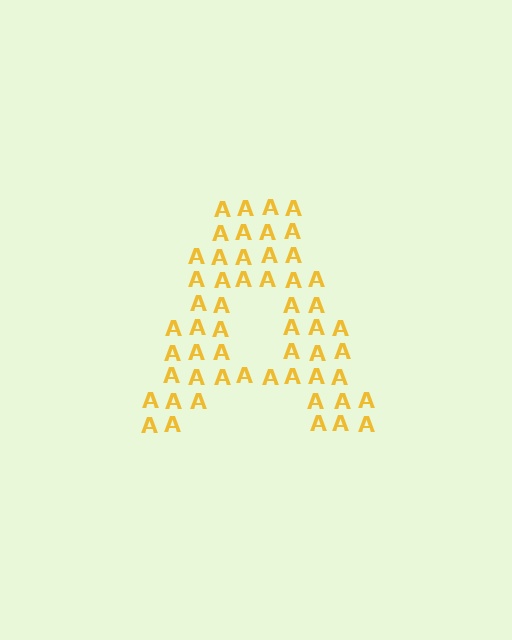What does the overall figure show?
The overall figure shows the letter A.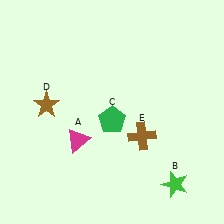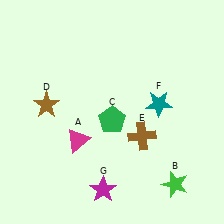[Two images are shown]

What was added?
A teal star (F), a magenta star (G) were added in Image 2.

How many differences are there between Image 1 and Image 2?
There are 2 differences between the two images.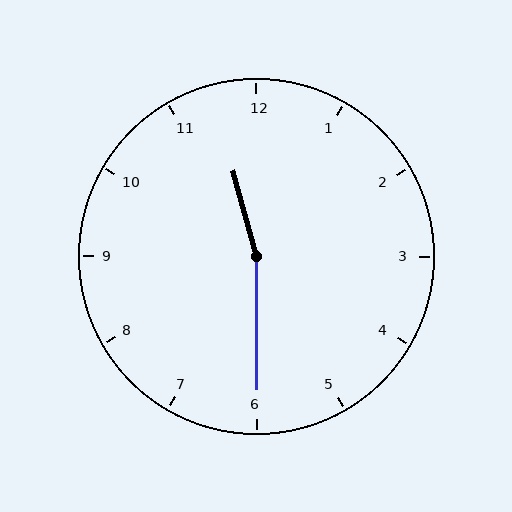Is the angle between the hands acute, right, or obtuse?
It is obtuse.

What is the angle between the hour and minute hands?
Approximately 165 degrees.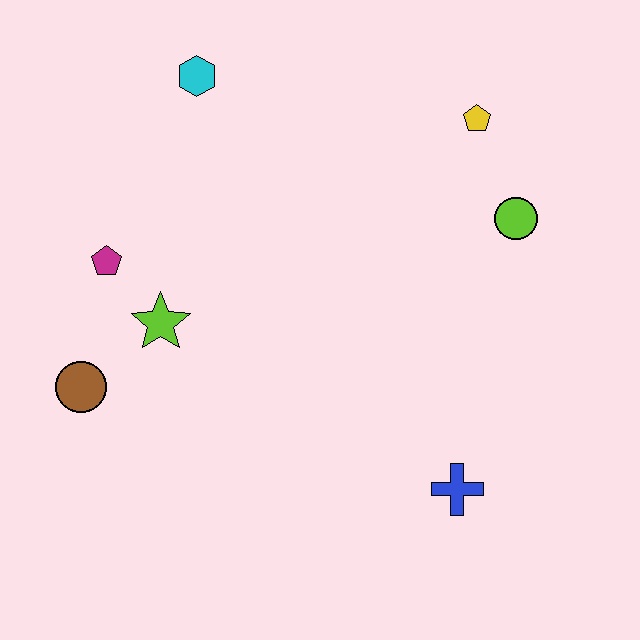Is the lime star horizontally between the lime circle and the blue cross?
No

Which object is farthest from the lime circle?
The brown circle is farthest from the lime circle.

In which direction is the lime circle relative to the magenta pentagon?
The lime circle is to the right of the magenta pentagon.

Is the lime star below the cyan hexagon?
Yes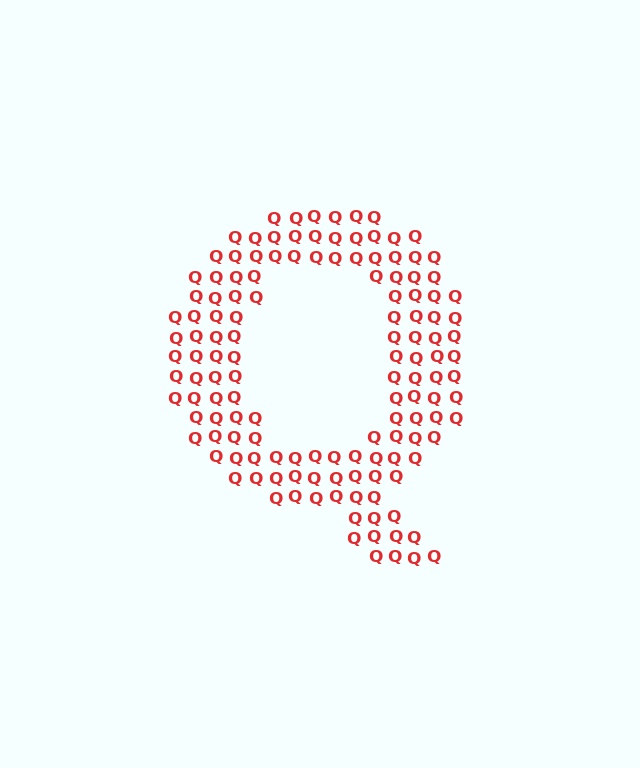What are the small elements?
The small elements are letter Q's.